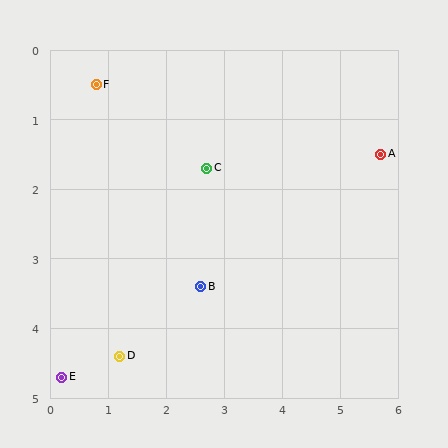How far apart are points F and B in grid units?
Points F and B are about 3.4 grid units apart.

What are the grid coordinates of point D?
Point D is at approximately (1.2, 4.4).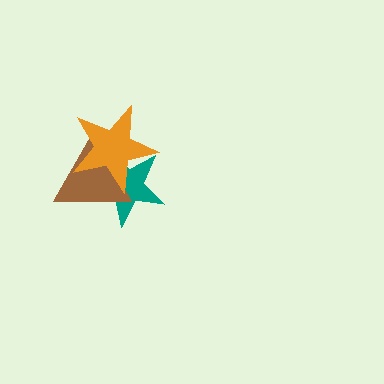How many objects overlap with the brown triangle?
2 objects overlap with the brown triangle.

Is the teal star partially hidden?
Yes, it is partially covered by another shape.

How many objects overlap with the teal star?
2 objects overlap with the teal star.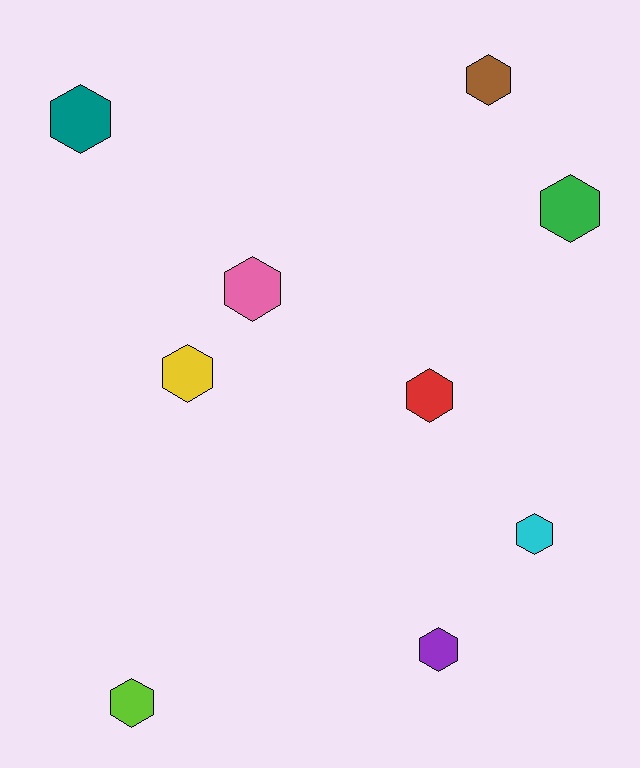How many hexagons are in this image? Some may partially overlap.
There are 9 hexagons.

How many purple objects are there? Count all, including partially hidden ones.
There is 1 purple object.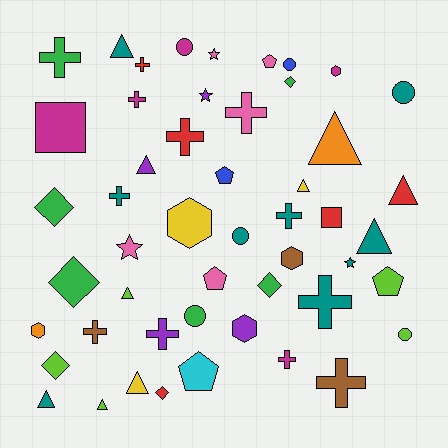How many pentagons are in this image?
There are 5 pentagons.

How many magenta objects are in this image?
There are 5 magenta objects.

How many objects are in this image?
There are 50 objects.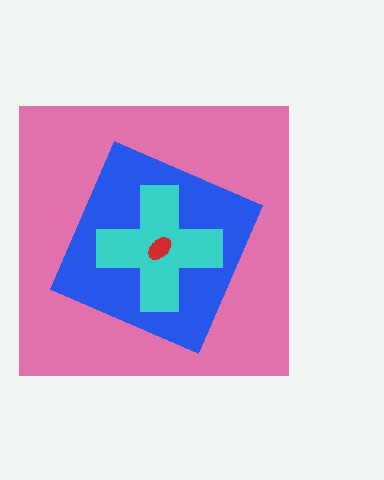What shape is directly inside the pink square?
The blue diamond.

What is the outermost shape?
The pink square.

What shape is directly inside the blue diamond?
The cyan cross.